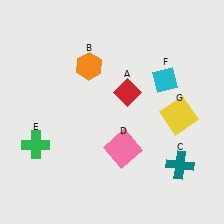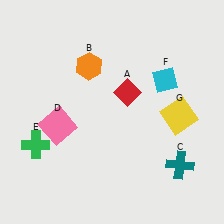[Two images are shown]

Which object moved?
The pink square (D) moved left.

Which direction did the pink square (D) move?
The pink square (D) moved left.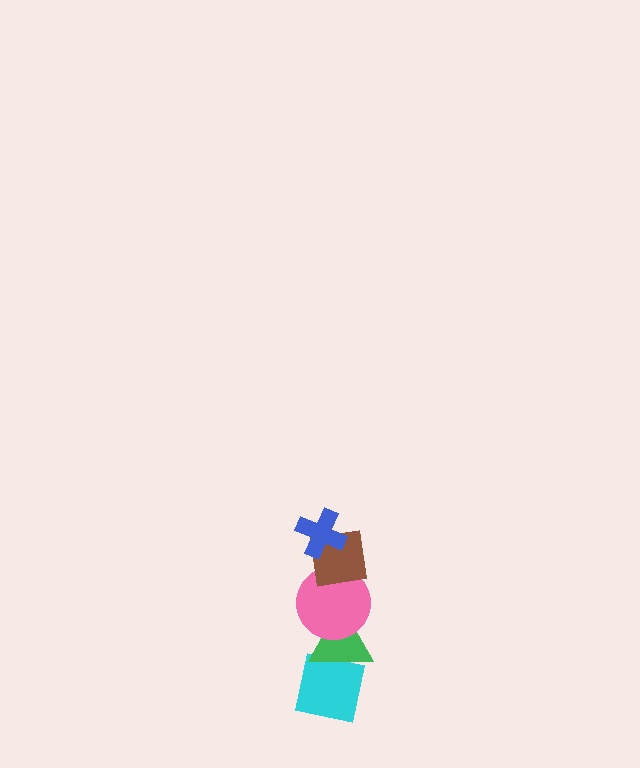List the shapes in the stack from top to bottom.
From top to bottom: the blue cross, the brown square, the pink circle, the green triangle, the cyan square.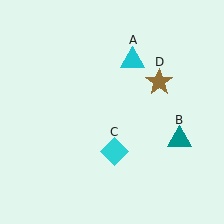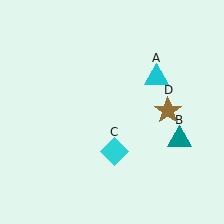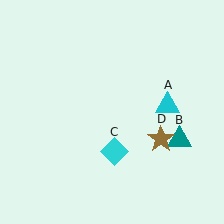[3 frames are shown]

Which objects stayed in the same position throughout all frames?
Teal triangle (object B) and cyan diamond (object C) remained stationary.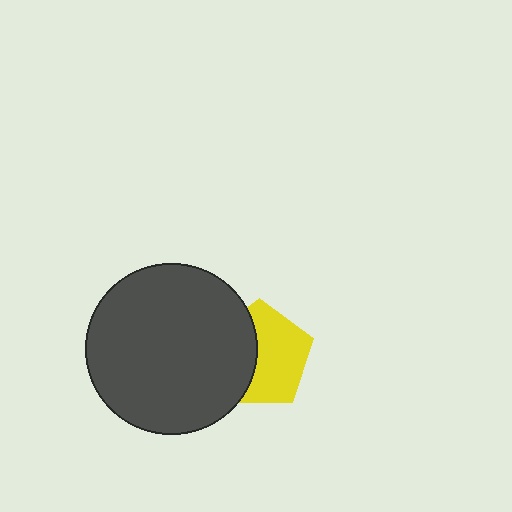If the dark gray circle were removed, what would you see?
You would see the complete yellow pentagon.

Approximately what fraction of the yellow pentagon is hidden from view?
Roughly 41% of the yellow pentagon is hidden behind the dark gray circle.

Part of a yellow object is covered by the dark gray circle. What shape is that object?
It is a pentagon.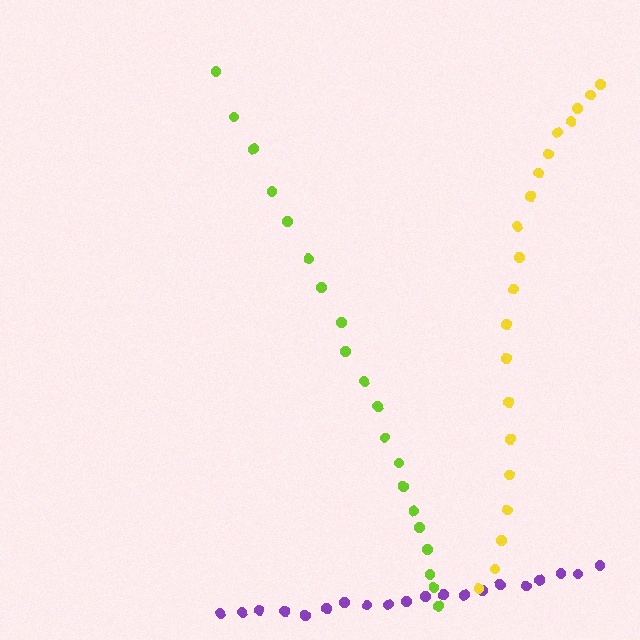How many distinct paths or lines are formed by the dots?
There are 3 distinct paths.